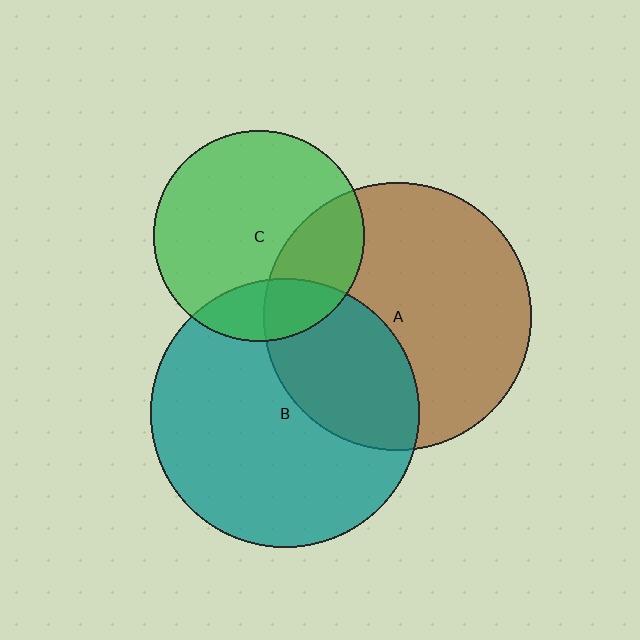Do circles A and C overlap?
Yes.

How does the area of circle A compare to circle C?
Approximately 1.6 times.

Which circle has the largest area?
Circle B (teal).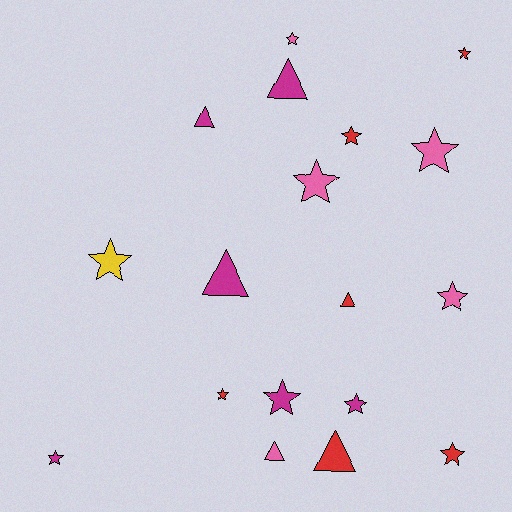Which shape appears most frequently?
Star, with 12 objects.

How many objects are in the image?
There are 18 objects.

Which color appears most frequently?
Magenta, with 6 objects.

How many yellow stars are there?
There is 1 yellow star.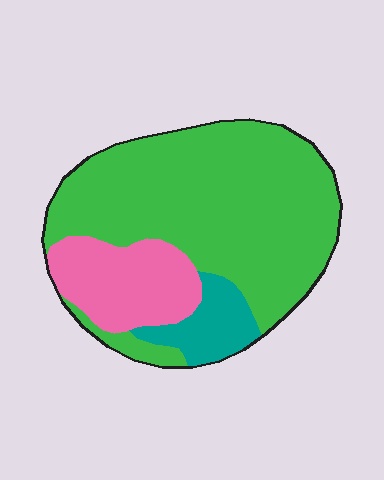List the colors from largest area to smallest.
From largest to smallest: green, pink, teal.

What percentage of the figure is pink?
Pink takes up about one fifth (1/5) of the figure.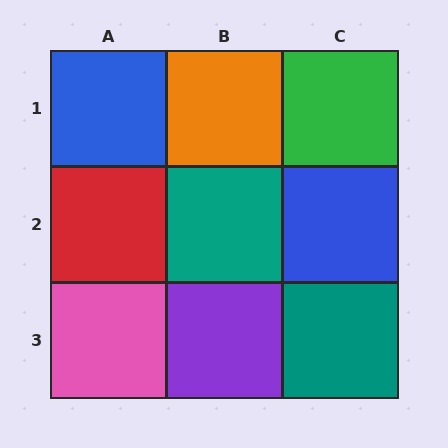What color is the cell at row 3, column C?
Teal.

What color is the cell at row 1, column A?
Blue.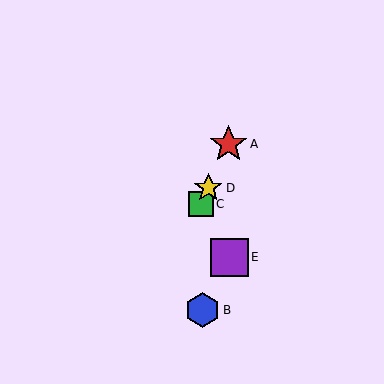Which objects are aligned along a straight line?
Objects A, C, D are aligned along a straight line.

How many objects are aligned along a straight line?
3 objects (A, C, D) are aligned along a straight line.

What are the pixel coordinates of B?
Object B is at (203, 310).